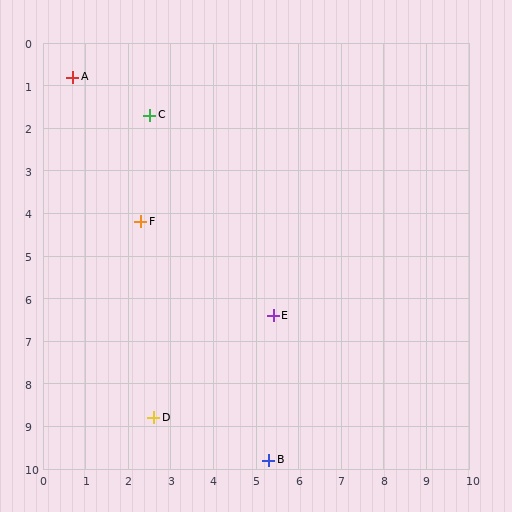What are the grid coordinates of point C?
Point C is at approximately (2.5, 1.7).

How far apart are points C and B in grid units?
Points C and B are about 8.6 grid units apart.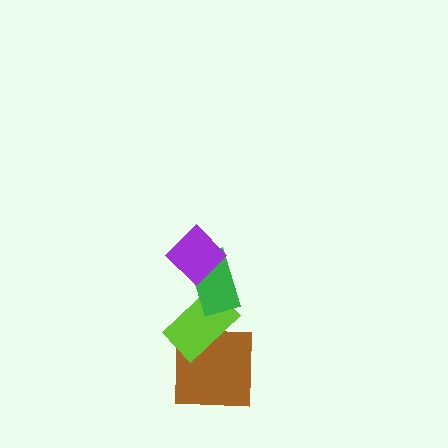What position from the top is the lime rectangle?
The lime rectangle is 3rd from the top.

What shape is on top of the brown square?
The lime rectangle is on top of the brown square.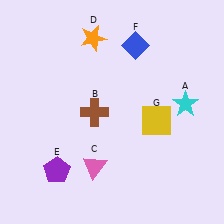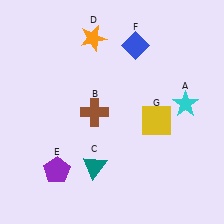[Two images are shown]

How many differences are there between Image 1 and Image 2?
There is 1 difference between the two images.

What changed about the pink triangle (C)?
In Image 1, C is pink. In Image 2, it changed to teal.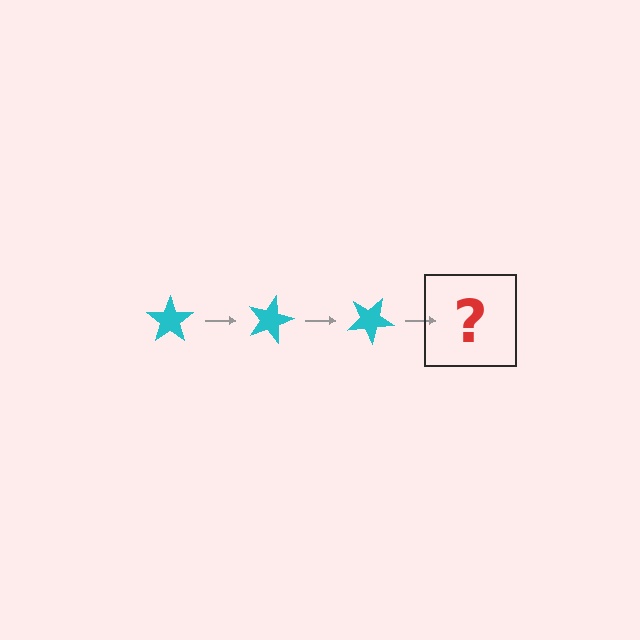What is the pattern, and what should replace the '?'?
The pattern is that the star rotates 15 degrees each step. The '?' should be a cyan star rotated 45 degrees.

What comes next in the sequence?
The next element should be a cyan star rotated 45 degrees.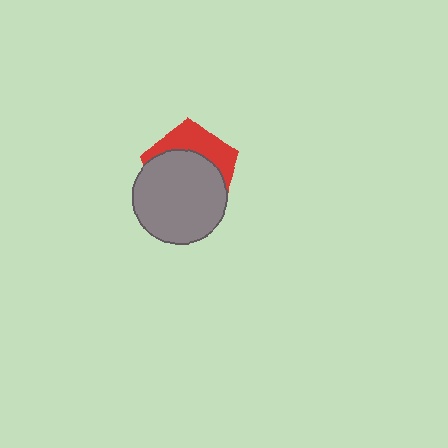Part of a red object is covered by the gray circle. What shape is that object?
It is a pentagon.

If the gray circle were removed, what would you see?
You would see the complete red pentagon.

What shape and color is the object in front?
The object in front is a gray circle.